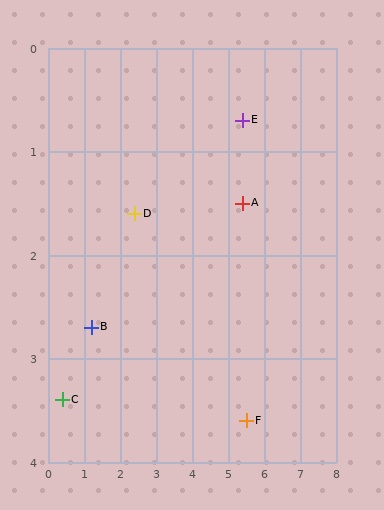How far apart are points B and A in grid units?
Points B and A are about 4.4 grid units apart.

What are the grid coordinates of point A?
Point A is at approximately (5.4, 1.5).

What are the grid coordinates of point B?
Point B is at approximately (1.2, 2.7).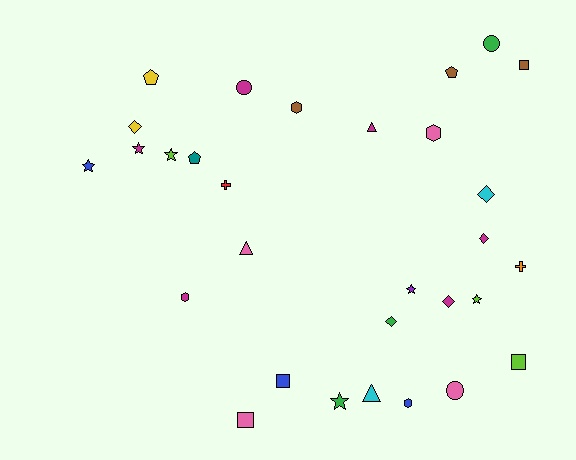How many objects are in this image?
There are 30 objects.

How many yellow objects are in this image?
There are 2 yellow objects.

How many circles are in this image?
There are 3 circles.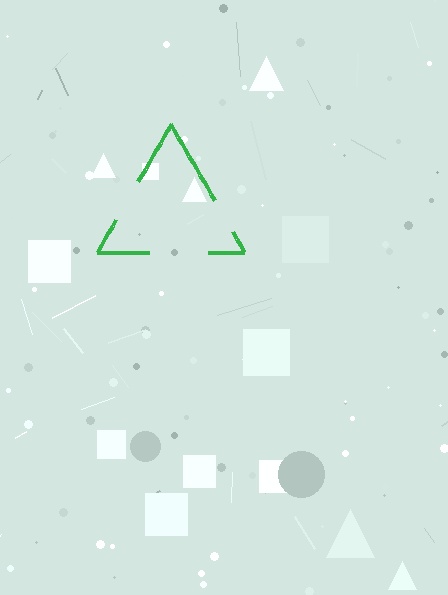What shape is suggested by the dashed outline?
The dashed outline suggests a triangle.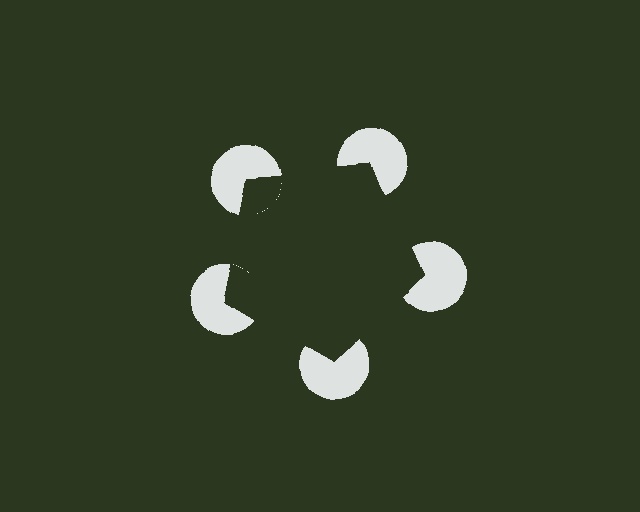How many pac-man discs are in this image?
There are 5 — one at each vertex of the illusory pentagon.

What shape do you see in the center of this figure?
An illusory pentagon — its edges are inferred from the aligned wedge cuts in the pac-man discs, not physically drawn.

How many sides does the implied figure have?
5 sides.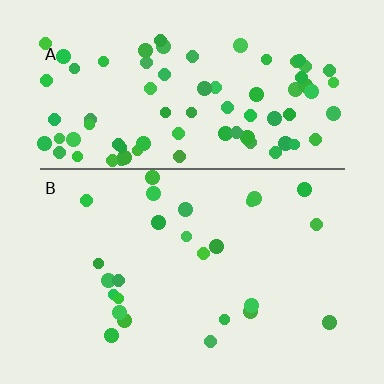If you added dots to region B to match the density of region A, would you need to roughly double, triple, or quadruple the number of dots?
Approximately triple.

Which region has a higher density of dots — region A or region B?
A (the top).